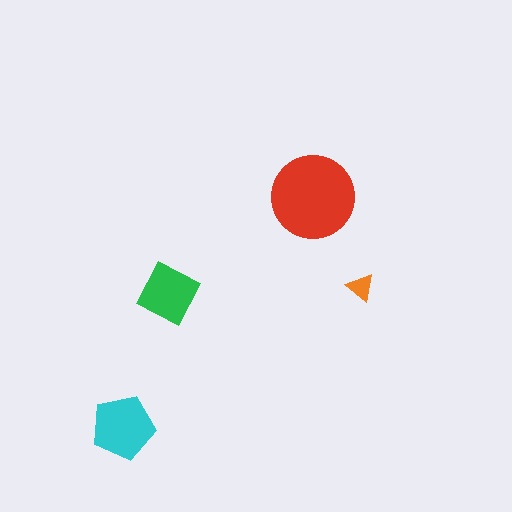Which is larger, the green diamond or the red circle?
The red circle.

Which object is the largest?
The red circle.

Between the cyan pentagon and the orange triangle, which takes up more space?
The cyan pentagon.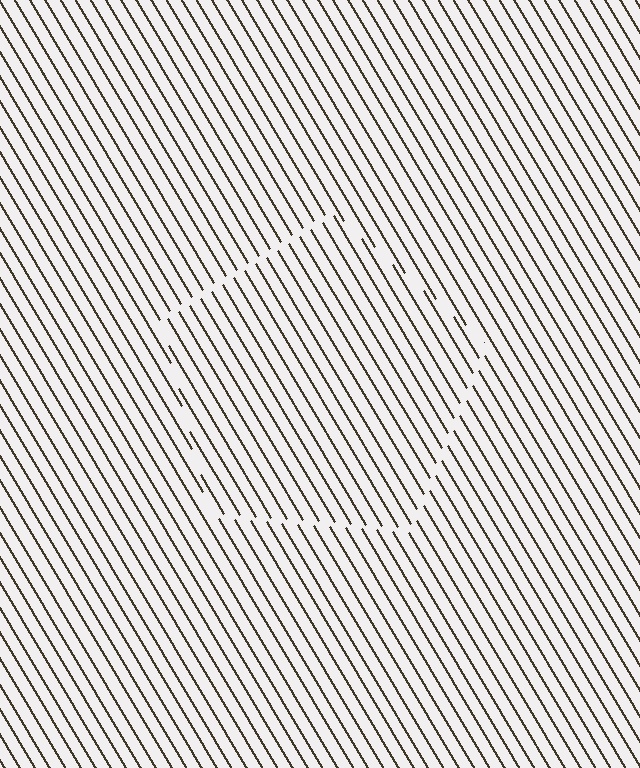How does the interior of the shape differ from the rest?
The interior of the shape contains the same grating, shifted by half a period — the contour is defined by the phase discontinuity where line-ends from the inner and outer gratings abut.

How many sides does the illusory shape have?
5 sides — the line-ends trace a pentagon.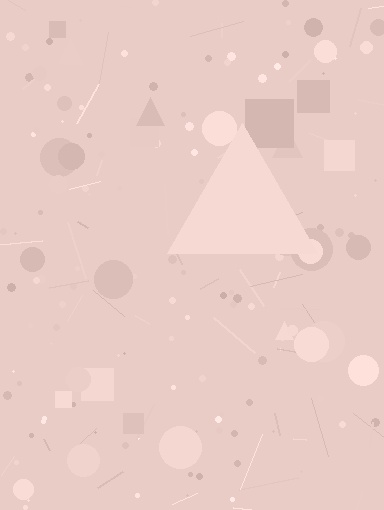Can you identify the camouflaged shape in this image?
The camouflaged shape is a triangle.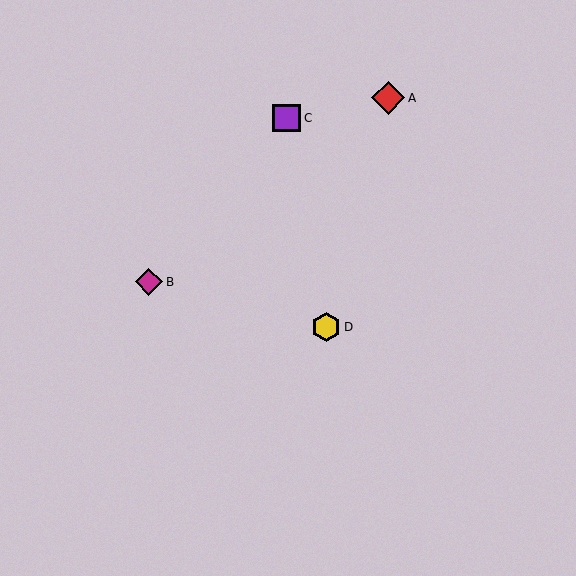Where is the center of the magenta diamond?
The center of the magenta diamond is at (149, 282).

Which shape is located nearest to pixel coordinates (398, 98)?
The red diamond (labeled A) at (388, 98) is nearest to that location.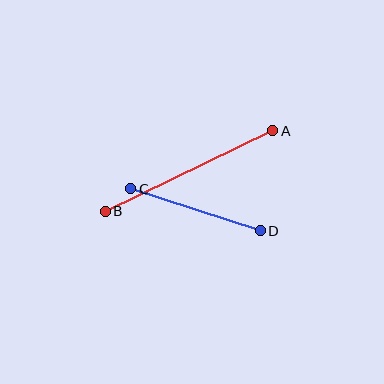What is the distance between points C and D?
The distance is approximately 136 pixels.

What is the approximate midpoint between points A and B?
The midpoint is at approximately (189, 171) pixels.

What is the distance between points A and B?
The distance is approximately 186 pixels.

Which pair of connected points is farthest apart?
Points A and B are farthest apart.